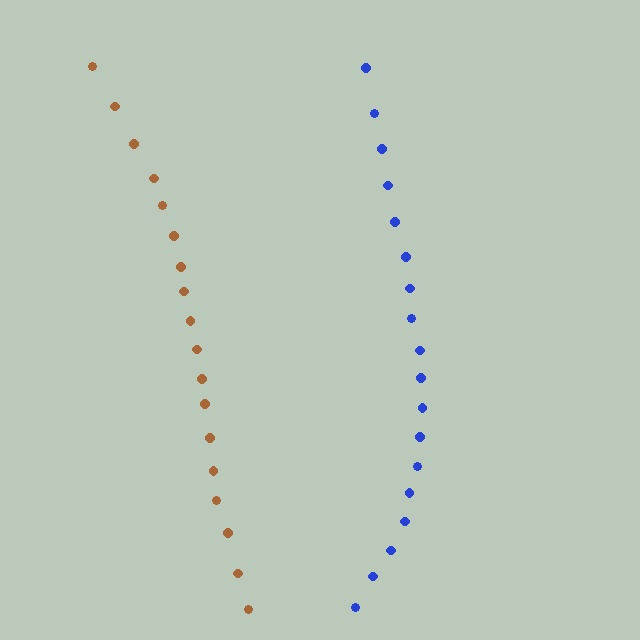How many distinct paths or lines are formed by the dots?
There are 2 distinct paths.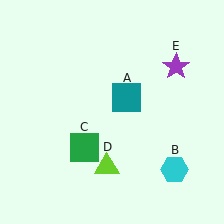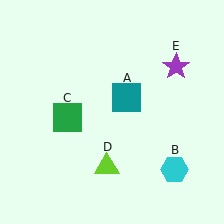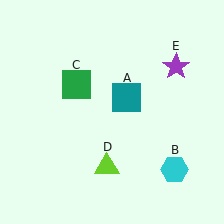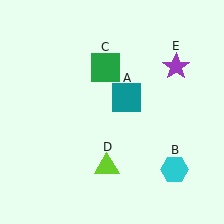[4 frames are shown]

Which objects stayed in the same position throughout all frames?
Teal square (object A) and cyan hexagon (object B) and lime triangle (object D) and purple star (object E) remained stationary.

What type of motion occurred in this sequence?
The green square (object C) rotated clockwise around the center of the scene.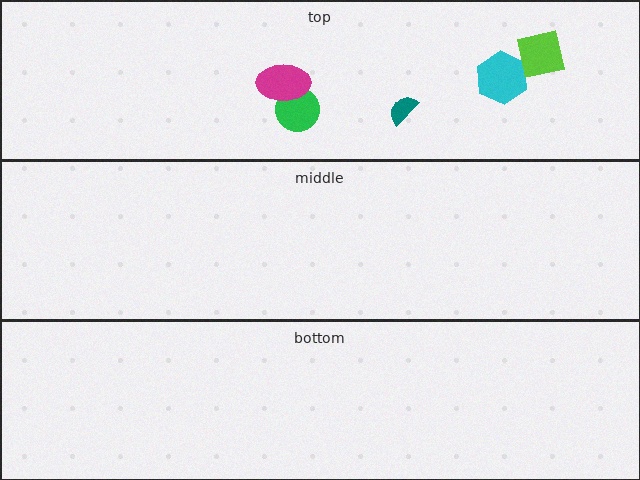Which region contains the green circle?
The top region.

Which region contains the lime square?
The top region.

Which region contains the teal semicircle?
The top region.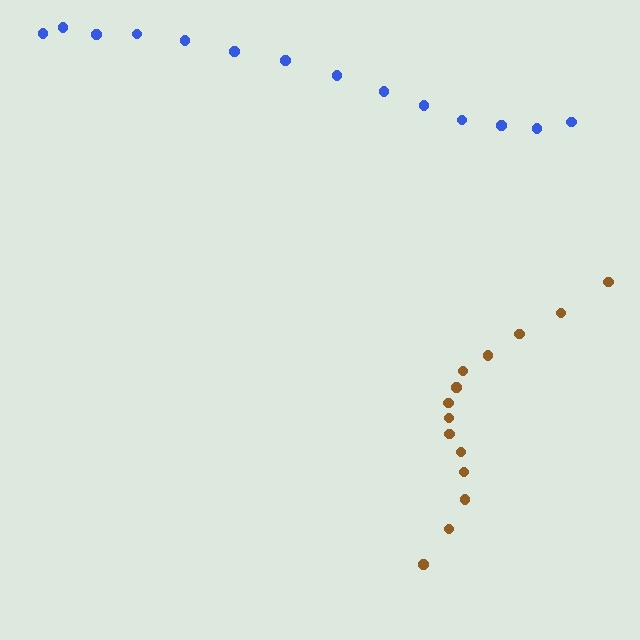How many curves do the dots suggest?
There are 2 distinct paths.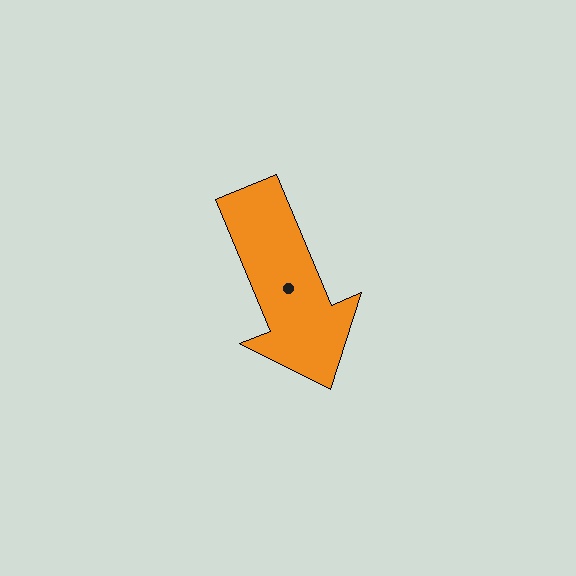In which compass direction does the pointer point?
Southeast.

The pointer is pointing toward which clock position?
Roughly 5 o'clock.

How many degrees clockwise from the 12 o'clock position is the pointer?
Approximately 157 degrees.